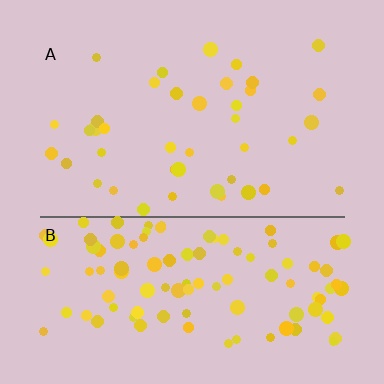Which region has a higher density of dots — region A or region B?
B (the bottom).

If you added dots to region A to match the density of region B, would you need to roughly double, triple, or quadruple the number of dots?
Approximately triple.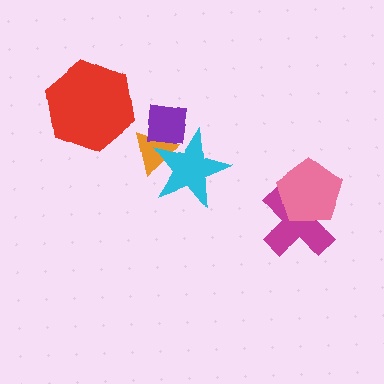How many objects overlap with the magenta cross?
1 object overlaps with the magenta cross.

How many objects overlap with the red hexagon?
0 objects overlap with the red hexagon.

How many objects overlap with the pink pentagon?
1 object overlaps with the pink pentagon.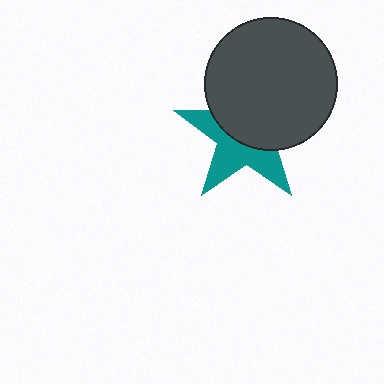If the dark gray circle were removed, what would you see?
You would see the complete teal star.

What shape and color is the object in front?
The object in front is a dark gray circle.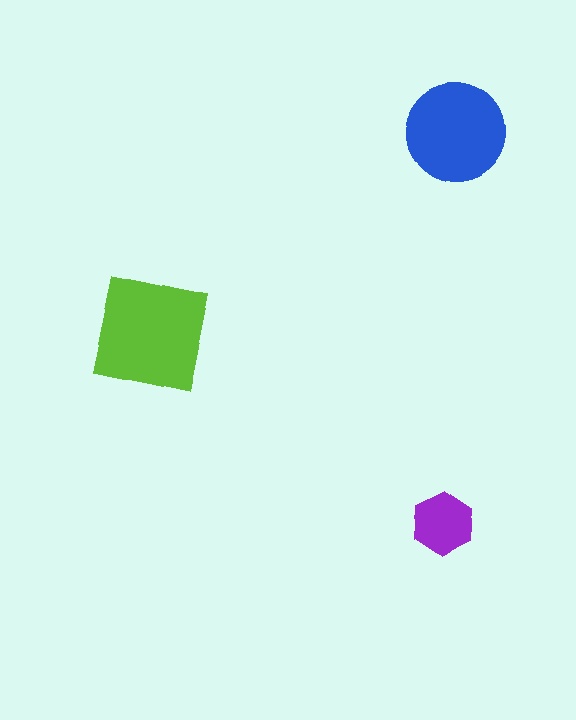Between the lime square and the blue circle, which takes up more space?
The lime square.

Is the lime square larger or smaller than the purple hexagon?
Larger.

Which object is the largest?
The lime square.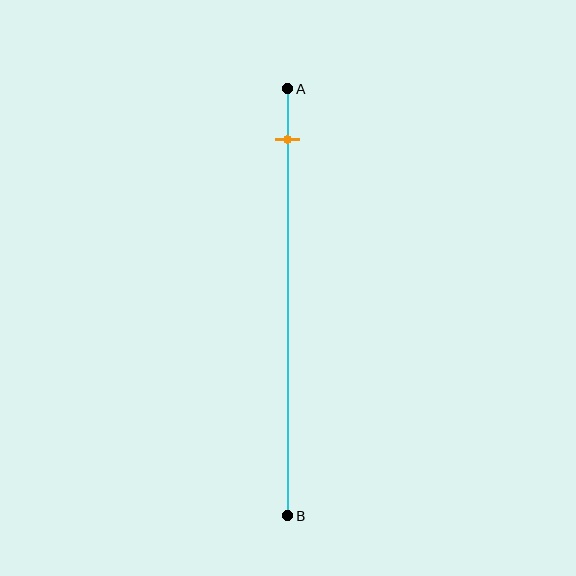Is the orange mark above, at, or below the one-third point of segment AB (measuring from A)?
The orange mark is above the one-third point of segment AB.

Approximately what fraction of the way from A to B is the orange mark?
The orange mark is approximately 10% of the way from A to B.